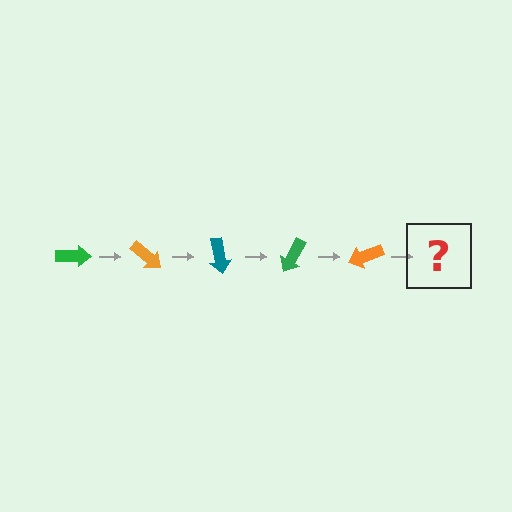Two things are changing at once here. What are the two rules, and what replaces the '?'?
The two rules are that it rotates 40 degrees each step and the color cycles through green, orange, and teal. The '?' should be a teal arrow, rotated 200 degrees from the start.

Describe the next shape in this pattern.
It should be a teal arrow, rotated 200 degrees from the start.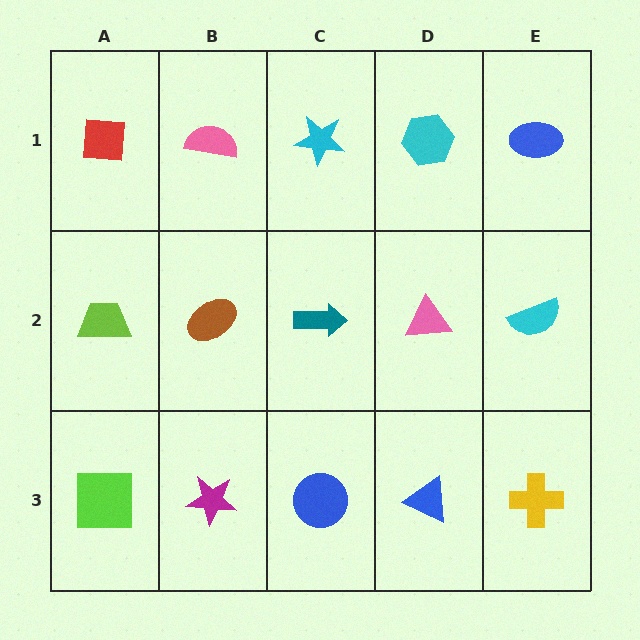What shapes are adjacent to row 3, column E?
A cyan semicircle (row 2, column E), a blue triangle (row 3, column D).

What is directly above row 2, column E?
A blue ellipse.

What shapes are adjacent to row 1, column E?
A cyan semicircle (row 2, column E), a cyan hexagon (row 1, column D).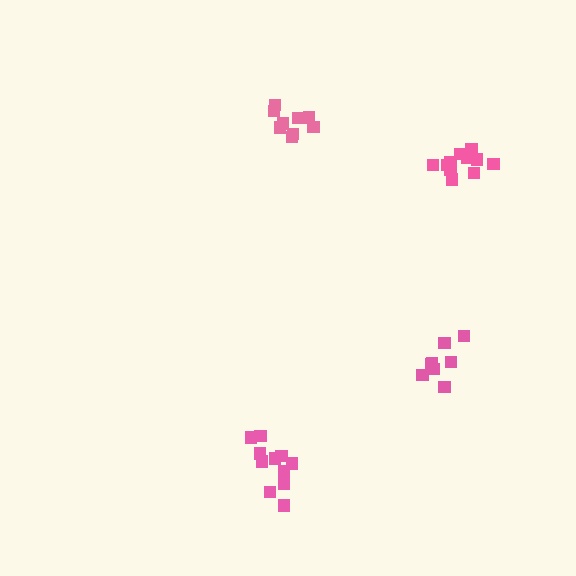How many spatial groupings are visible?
There are 4 spatial groupings.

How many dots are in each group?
Group 1: 11 dots, Group 2: 8 dots, Group 3: 10 dots, Group 4: 11 dots (40 total).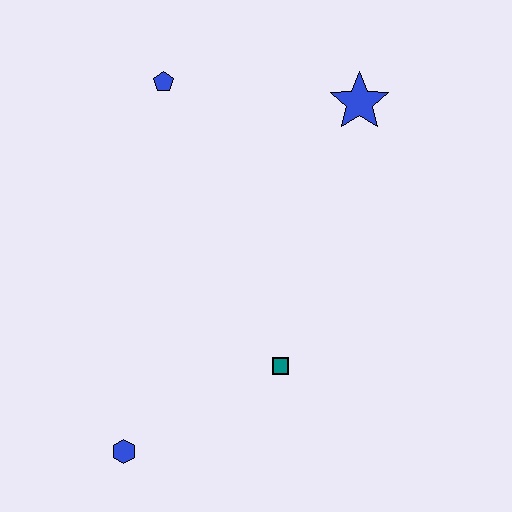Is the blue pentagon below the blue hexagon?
No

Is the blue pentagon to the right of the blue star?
No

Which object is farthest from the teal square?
The blue pentagon is farthest from the teal square.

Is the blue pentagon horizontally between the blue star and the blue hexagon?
Yes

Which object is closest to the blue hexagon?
The teal square is closest to the blue hexagon.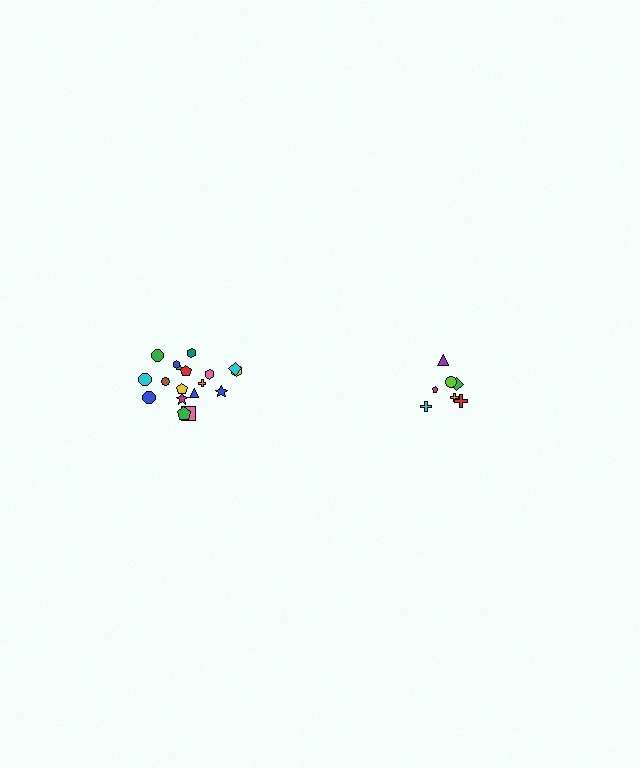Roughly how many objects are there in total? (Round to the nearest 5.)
Roughly 25 objects in total.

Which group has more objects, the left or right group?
The left group.